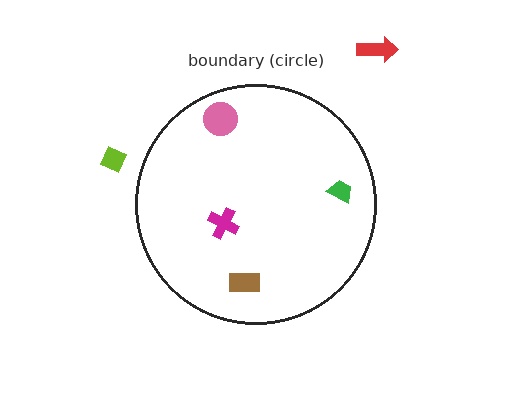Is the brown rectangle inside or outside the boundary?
Inside.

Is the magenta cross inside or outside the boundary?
Inside.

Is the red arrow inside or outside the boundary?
Outside.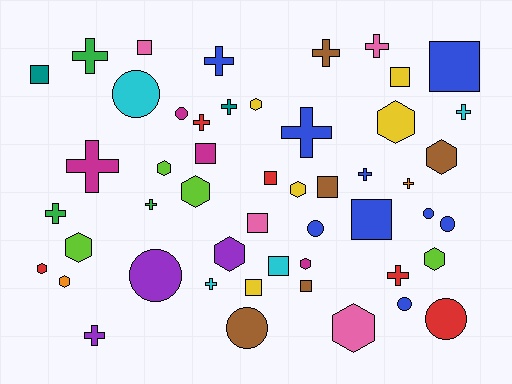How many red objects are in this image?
There are 5 red objects.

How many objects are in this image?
There are 50 objects.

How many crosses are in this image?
There are 16 crosses.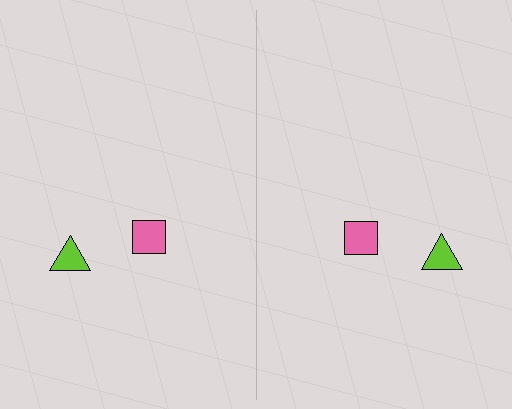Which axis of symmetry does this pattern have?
The pattern has a vertical axis of symmetry running through the center of the image.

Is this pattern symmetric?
Yes, this pattern has bilateral (reflection) symmetry.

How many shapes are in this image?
There are 4 shapes in this image.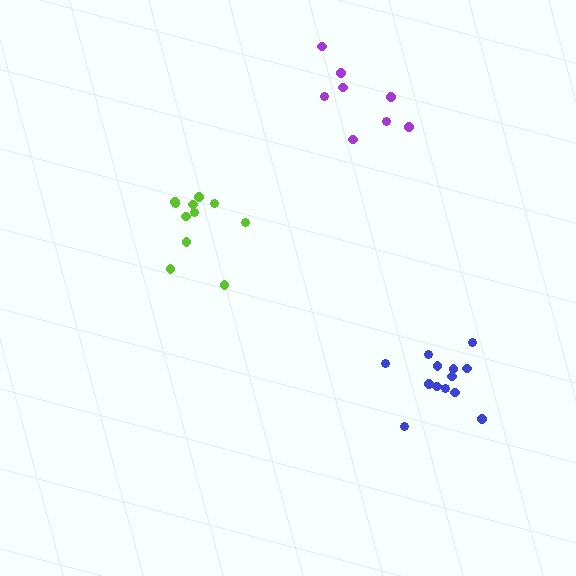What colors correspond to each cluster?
The clusters are colored: blue, lime, purple.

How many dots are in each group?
Group 1: 13 dots, Group 2: 11 dots, Group 3: 8 dots (32 total).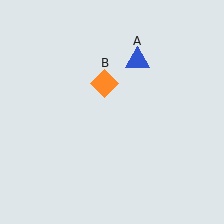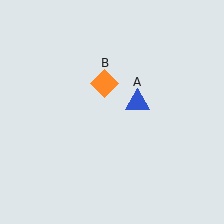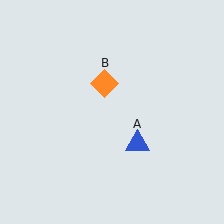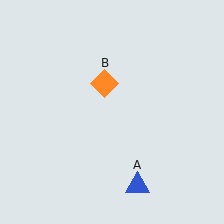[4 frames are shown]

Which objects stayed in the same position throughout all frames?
Orange diamond (object B) remained stationary.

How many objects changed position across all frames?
1 object changed position: blue triangle (object A).